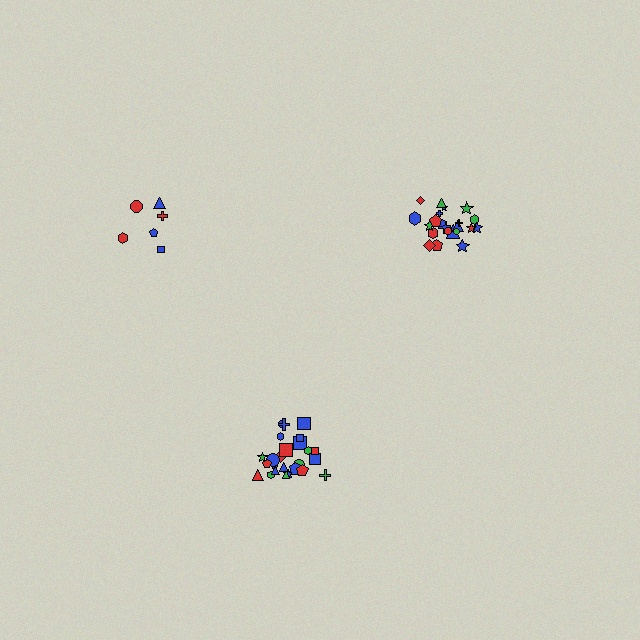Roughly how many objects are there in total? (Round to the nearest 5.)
Roughly 55 objects in total.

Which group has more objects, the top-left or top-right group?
The top-right group.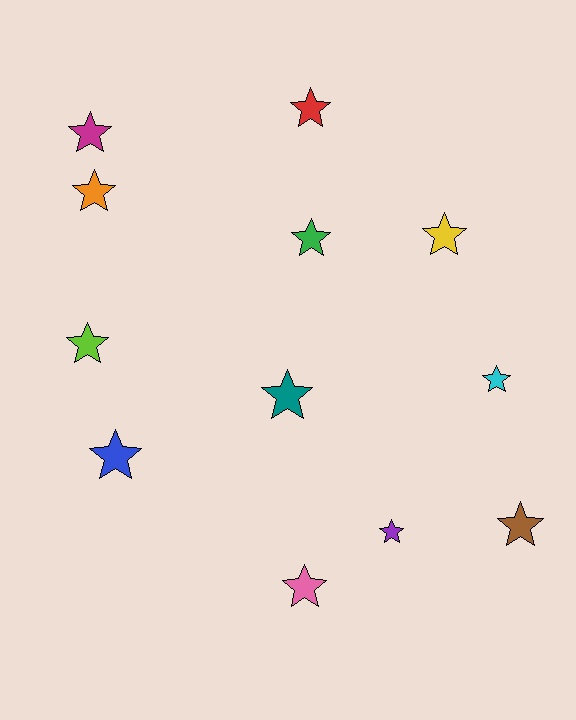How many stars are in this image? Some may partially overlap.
There are 12 stars.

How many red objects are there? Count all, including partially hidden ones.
There is 1 red object.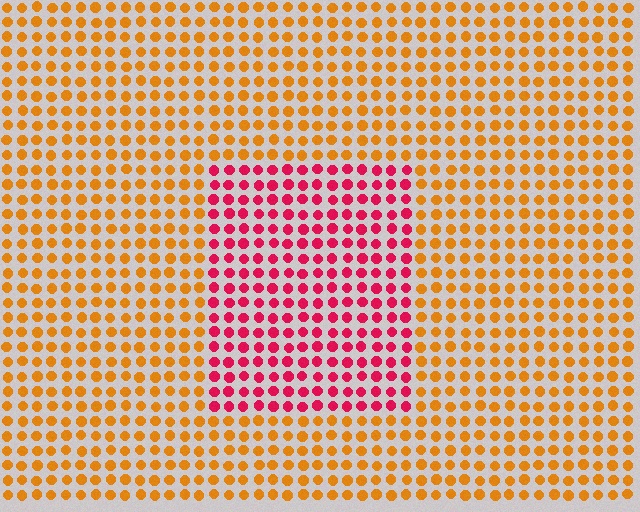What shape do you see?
I see a rectangle.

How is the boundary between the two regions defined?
The boundary is defined purely by a slight shift in hue (about 53 degrees). Spacing, size, and orientation are identical on both sides.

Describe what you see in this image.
The image is filled with small orange elements in a uniform arrangement. A rectangle-shaped region is visible where the elements are tinted to a slightly different hue, forming a subtle color boundary.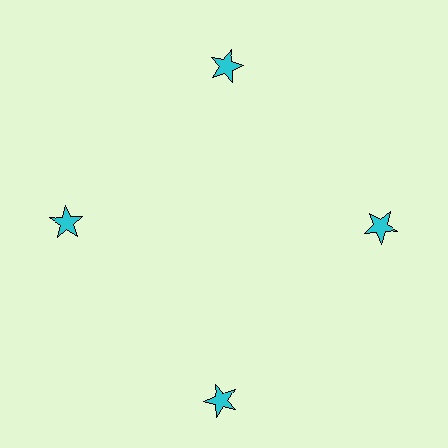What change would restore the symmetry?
The symmetry would be restored by moving it inward, back onto the ring so that all 4 stars sit at equal angles and equal distance from the center.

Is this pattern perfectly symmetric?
No. The 4 cyan stars are arranged in a ring, but one element near the 6 o'clock position is pushed outward from the center, breaking the 4-fold rotational symmetry.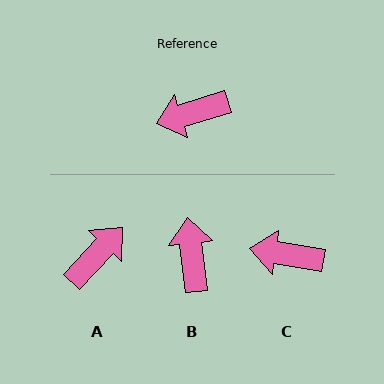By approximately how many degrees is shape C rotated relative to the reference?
Approximately 26 degrees clockwise.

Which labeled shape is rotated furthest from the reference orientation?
A, about 150 degrees away.